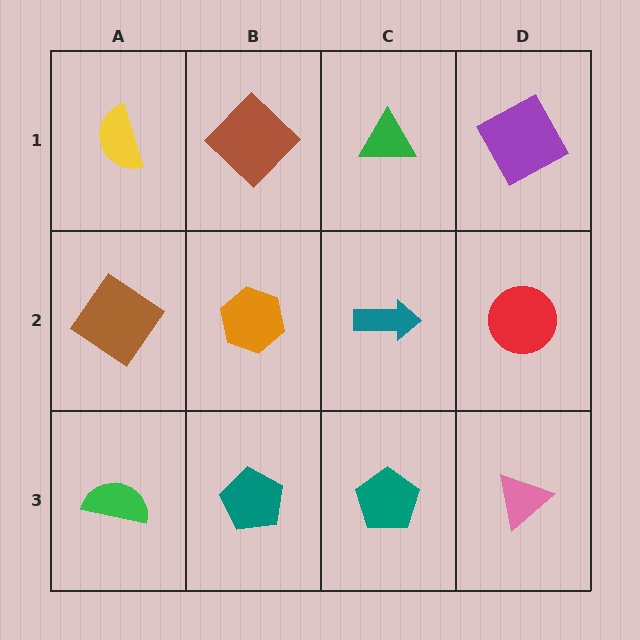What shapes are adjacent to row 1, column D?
A red circle (row 2, column D), a green triangle (row 1, column C).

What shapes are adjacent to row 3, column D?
A red circle (row 2, column D), a teal pentagon (row 3, column C).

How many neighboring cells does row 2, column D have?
3.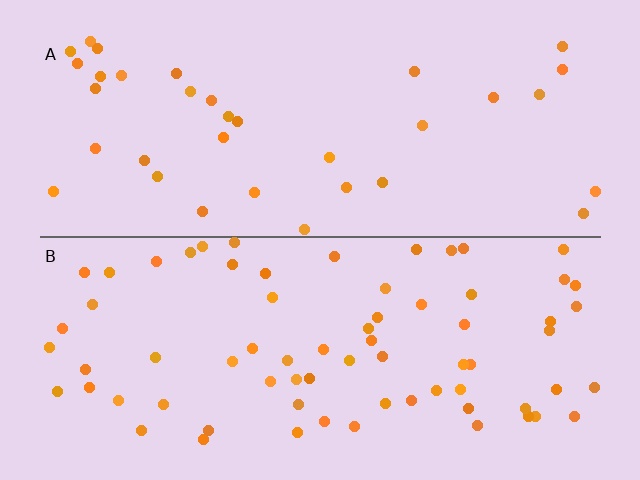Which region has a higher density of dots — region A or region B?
B (the bottom).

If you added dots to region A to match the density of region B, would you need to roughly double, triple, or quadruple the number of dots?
Approximately double.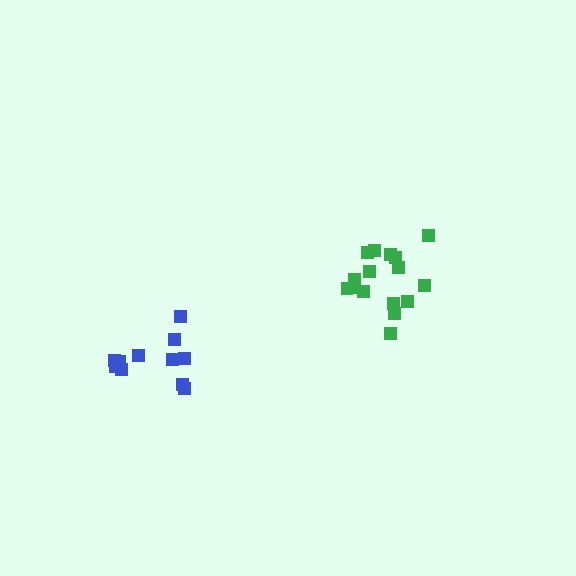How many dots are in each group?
Group 1: 11 dots, Group 2: 16 dots (27 total).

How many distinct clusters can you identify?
There are 2 distinct clusters.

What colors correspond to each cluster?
The clusters are colored: blue, green.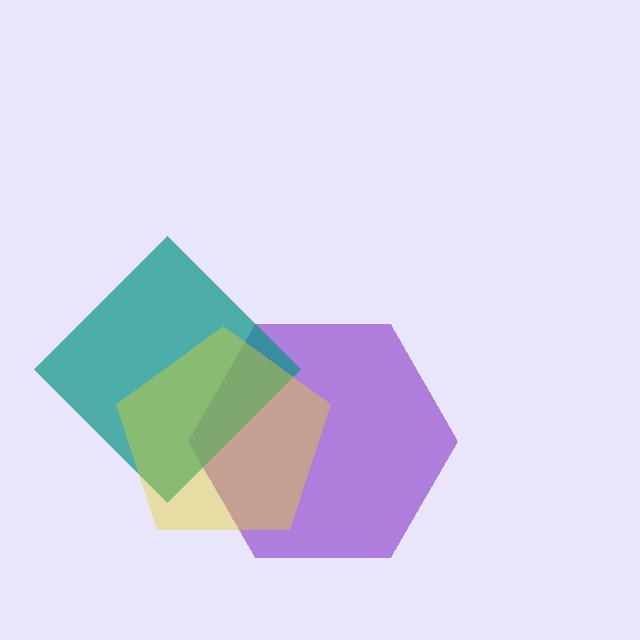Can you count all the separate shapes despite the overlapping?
Yes, there are 3 separate shapes.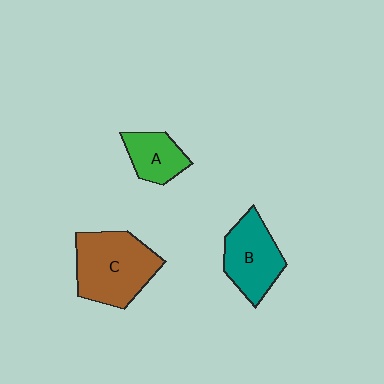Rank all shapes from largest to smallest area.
From largest to smallest: C (brown), B (teal), A (green).